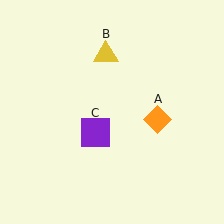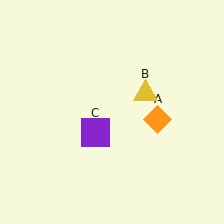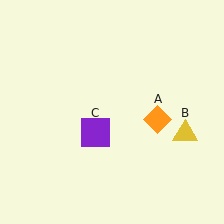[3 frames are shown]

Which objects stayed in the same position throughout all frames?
Orange diamond (object A) and purple square (object C) remained stationary.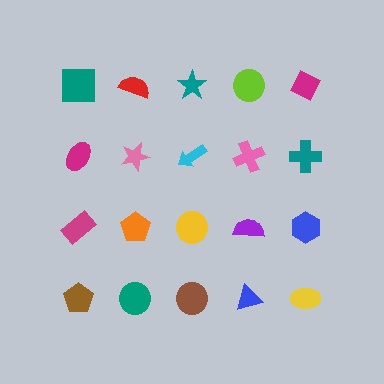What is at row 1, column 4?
A lime circle.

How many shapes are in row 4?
5 shapes.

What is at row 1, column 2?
A red semicircle.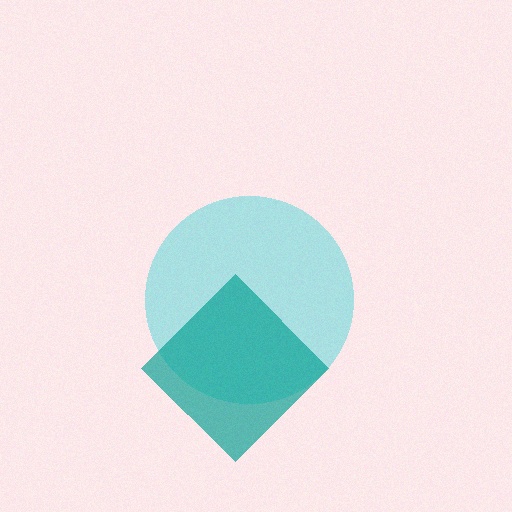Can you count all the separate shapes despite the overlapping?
Yes, there are 2 separate shapes.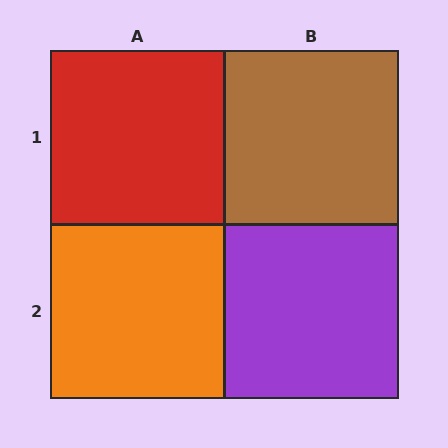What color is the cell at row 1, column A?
Red.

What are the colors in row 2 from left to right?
Orange, purple.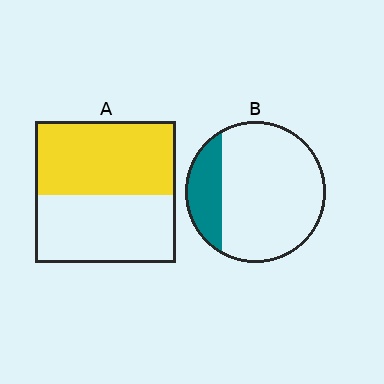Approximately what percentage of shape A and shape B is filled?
A is approximately 50% and B is approximately 20%.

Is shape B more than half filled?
No.